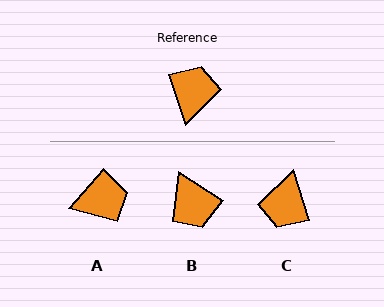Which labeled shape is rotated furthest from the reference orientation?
C, about 179 degrees away.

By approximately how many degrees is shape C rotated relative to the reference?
Approximately 179 degrees counter-clockwise.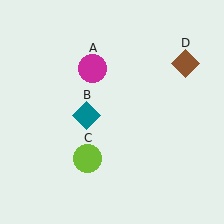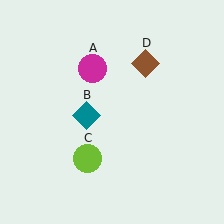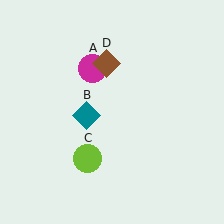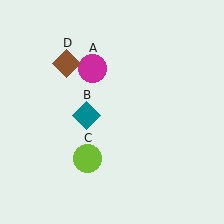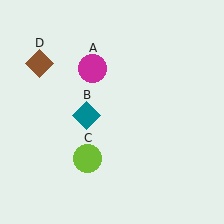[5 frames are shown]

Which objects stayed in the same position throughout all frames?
Magenta circle (object A) and teal diamond (object B) and lime circle (object C) remained stationary.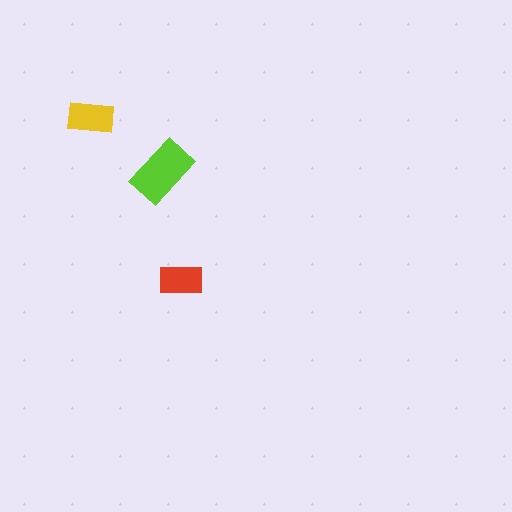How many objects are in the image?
There are 3 objects in the image.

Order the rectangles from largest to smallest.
the lime one, the yellow one, the red one.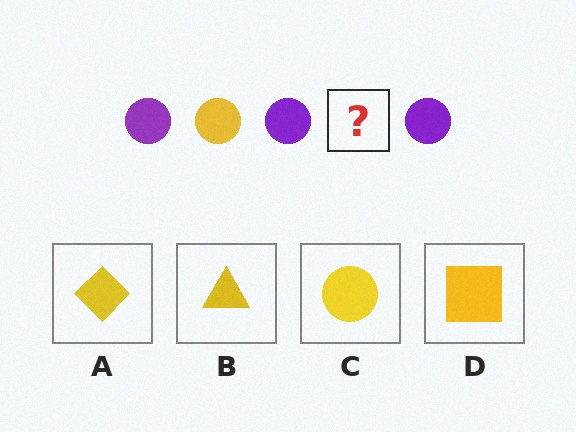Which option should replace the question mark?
Option C.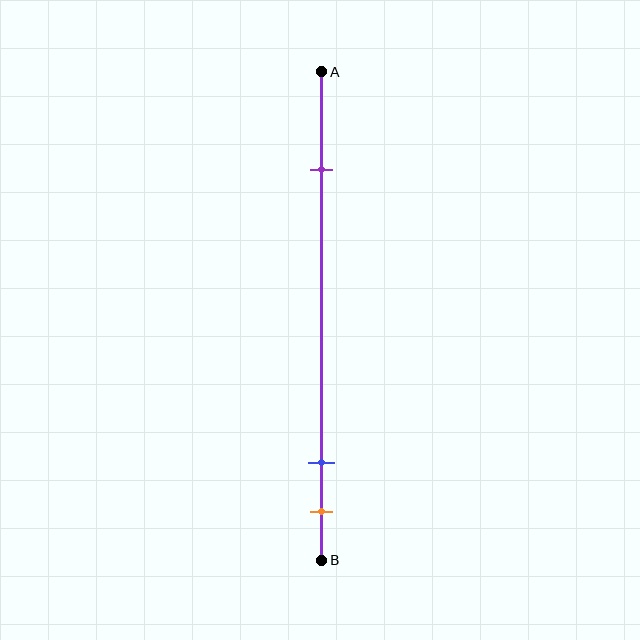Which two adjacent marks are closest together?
The blue and orange marks are the closest adjacent pair.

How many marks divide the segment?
There are 3 marks dividing the segment.